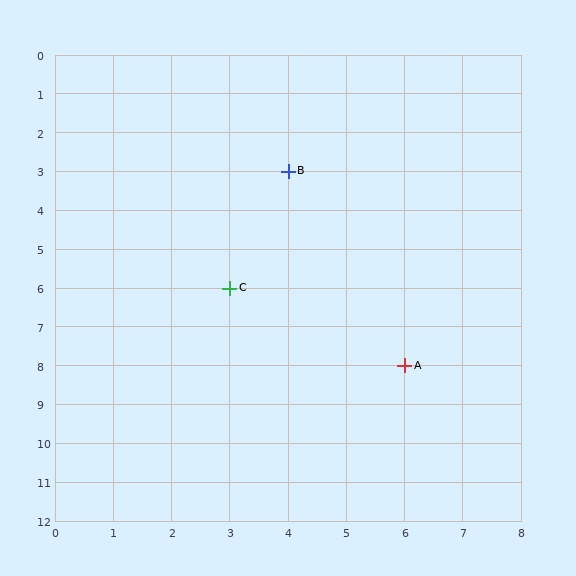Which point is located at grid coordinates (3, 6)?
Point C is at (3, 6).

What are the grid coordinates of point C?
Point C is at grid coordinates (3, 6).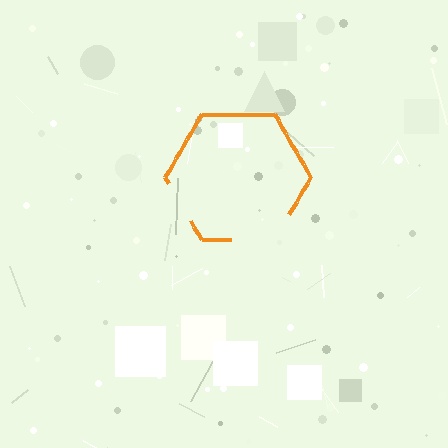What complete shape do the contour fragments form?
The contour fragments form a hexagon.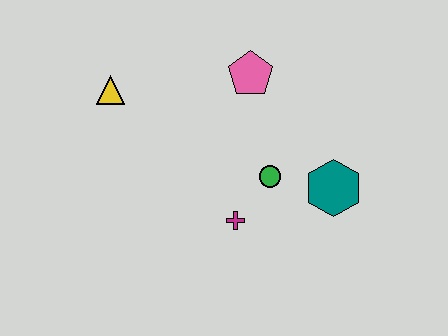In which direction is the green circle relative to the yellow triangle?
The green circle is to the right of the yellow triangle.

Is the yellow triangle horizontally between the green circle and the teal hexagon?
No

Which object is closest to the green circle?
The magenta cross is closest to the green circle.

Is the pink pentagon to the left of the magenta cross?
No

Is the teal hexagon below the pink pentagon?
Yes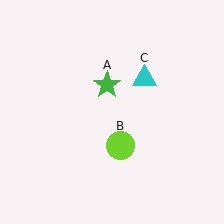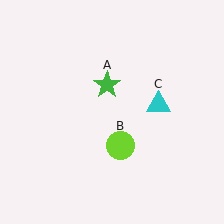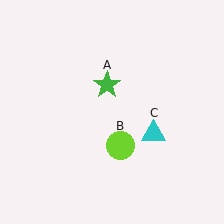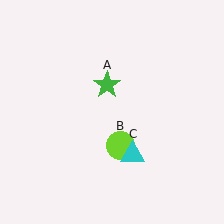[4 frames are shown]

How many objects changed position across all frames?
1 object changed position: cyan triangle (object C).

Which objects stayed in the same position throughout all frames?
Green star (object A) and lime circle (object B) remained stationary.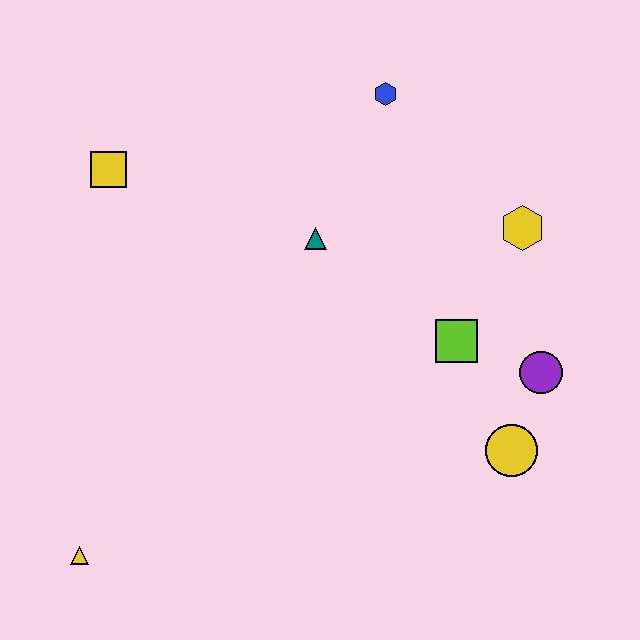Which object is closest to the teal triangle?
The blue hexagon is closest to the teal triangle.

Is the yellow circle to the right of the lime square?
Yes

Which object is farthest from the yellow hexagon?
The yellow triangle is farthest from the yellow hexagon.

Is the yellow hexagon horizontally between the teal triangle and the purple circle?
Yes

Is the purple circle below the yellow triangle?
No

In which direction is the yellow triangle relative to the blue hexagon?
The yellow triangle is below the blue hexagon.